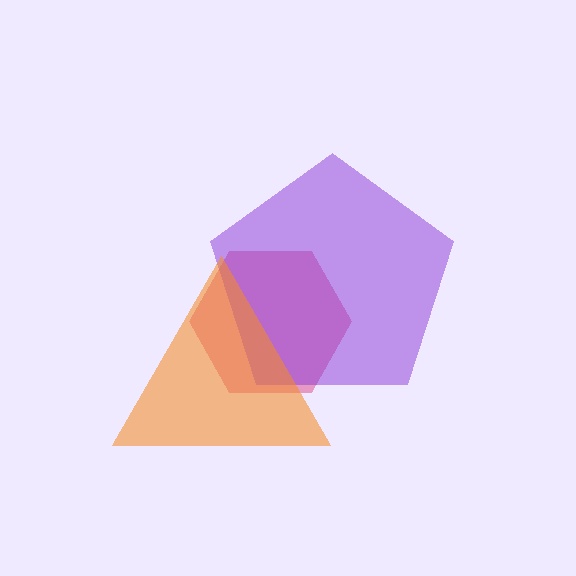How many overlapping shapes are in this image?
There are 3 overlapping shapes in the image.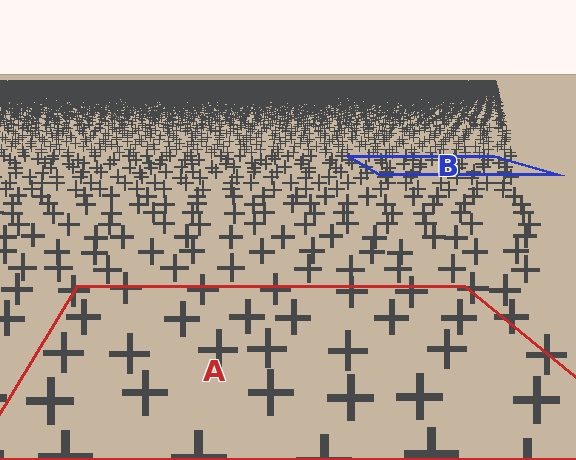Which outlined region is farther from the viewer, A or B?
Region B is farther from the viewer — the texture elements inside it appear smaller and more densely packed.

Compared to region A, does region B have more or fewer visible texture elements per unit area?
Region B has more texture elements per unit area — they are packed more densely because it is farther away.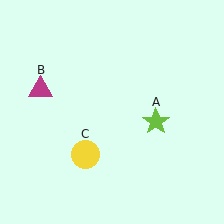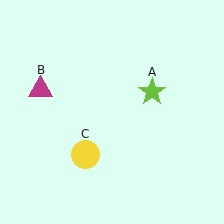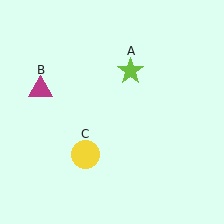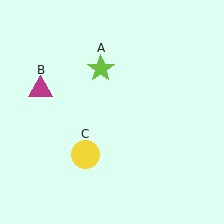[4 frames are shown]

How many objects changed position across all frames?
1 object changed position: lime star (object A).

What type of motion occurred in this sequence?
The lime star (object A) rotated counterclockwise around the center of the scene.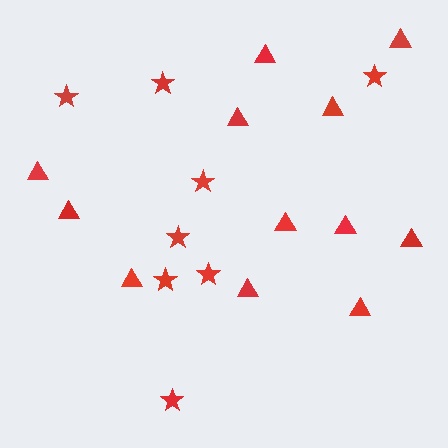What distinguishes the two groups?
There are 2 groups: one group of stars (8) and one group of triangles (12).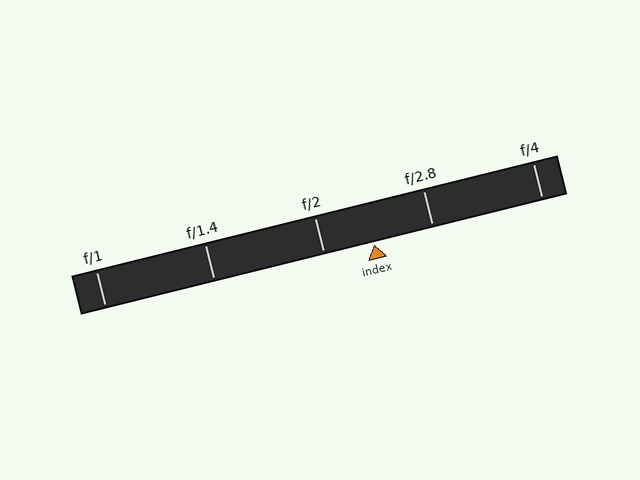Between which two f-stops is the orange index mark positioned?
The index mark is between f/2 and f/2.8.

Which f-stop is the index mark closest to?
The index mark is closest to f/2.